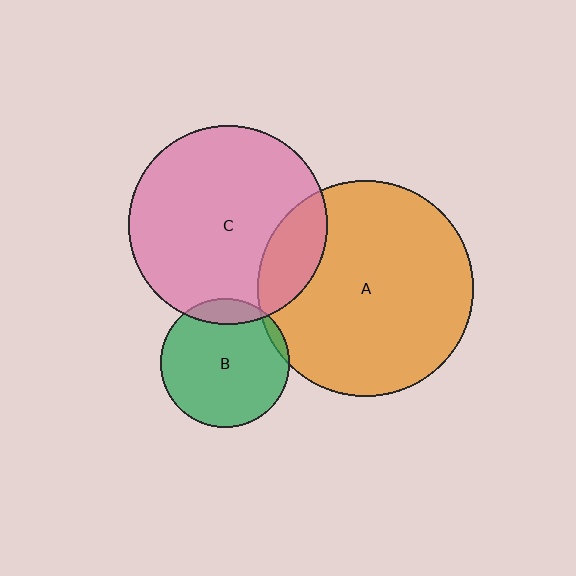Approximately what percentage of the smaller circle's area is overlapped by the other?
Approximately 10%.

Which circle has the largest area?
Circle A (orange).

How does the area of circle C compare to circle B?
Approximately 2.4 times.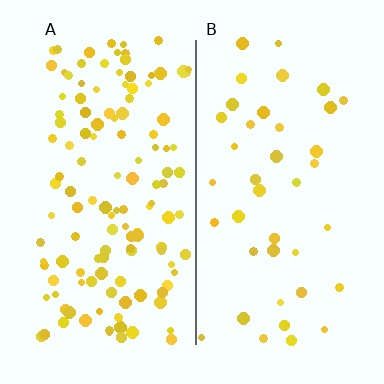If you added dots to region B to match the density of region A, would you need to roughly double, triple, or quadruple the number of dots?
Approximately triple.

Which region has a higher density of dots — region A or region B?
A (the left).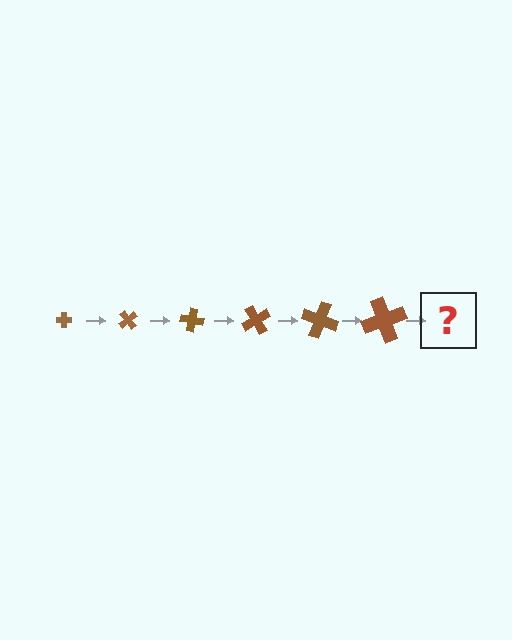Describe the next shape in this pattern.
It should be a cross, larger than the previous one and rotated 300 degrees from the start.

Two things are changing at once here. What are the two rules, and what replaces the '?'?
The two rules are that the cross grows larger each step and it rotates 50 degrees each step. The '?' should be a cross, larger than the previous one and rotated 300 degrees from the start.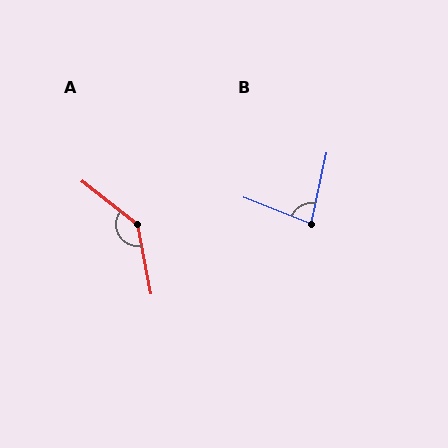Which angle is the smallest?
B, at approximately 81 degrees.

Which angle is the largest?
A, at approximately 139 degrees.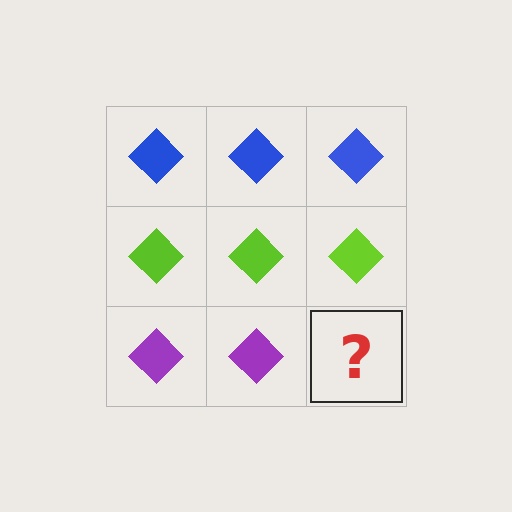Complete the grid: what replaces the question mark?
The question mark should be replaced with a purple diamond.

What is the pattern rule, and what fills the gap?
The rule is that each row has a consistent color. The gap should be filled with a purple diamond.